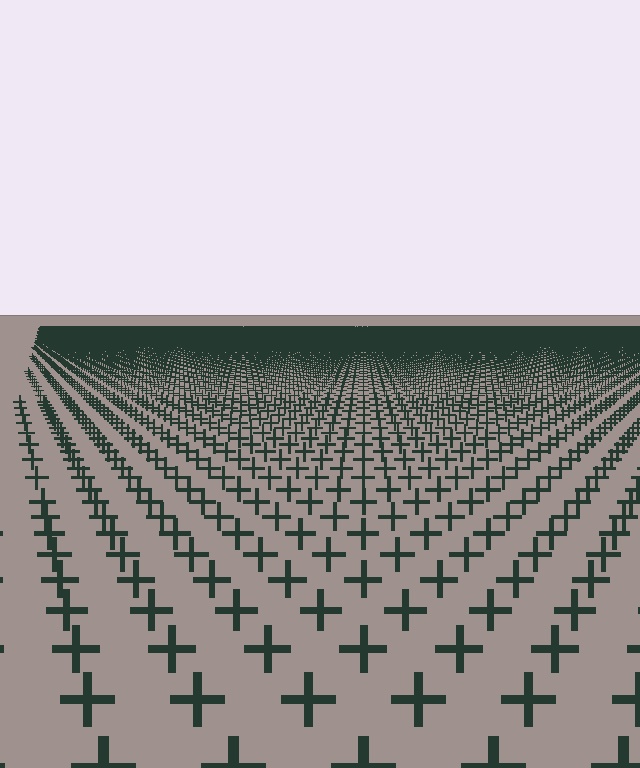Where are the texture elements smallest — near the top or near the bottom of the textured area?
Near the top.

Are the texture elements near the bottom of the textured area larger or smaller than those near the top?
Larger. Near the bottom, elements are closer to the viewer and appear at a bigger on-screen size.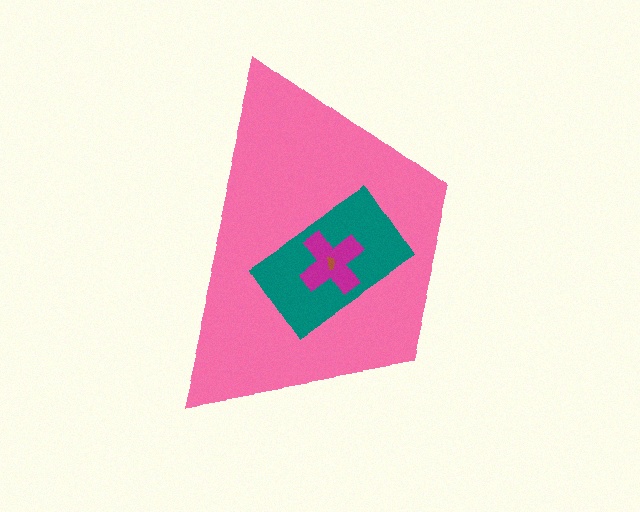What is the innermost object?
The brown semicircle.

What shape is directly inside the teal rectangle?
The magenta cross.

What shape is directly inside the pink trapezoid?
The teal rectangle.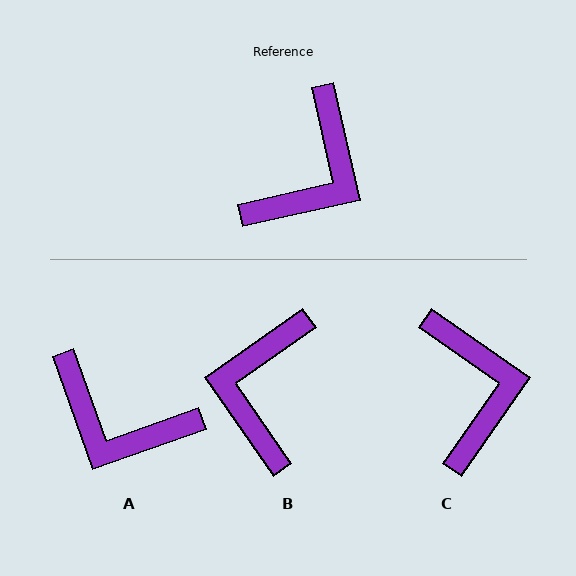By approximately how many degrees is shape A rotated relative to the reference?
Approximately 83 degrees clockwise.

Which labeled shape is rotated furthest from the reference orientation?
B, about 158 degrees away.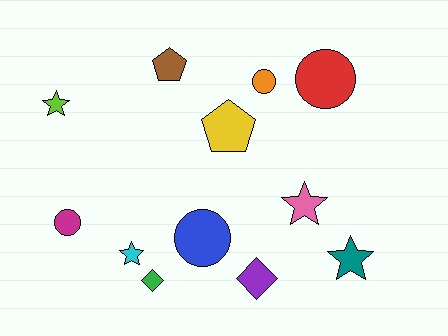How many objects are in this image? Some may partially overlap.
There are 12 objects.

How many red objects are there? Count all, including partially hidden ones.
There is 1 red object.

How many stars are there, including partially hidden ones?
There are 4 stars.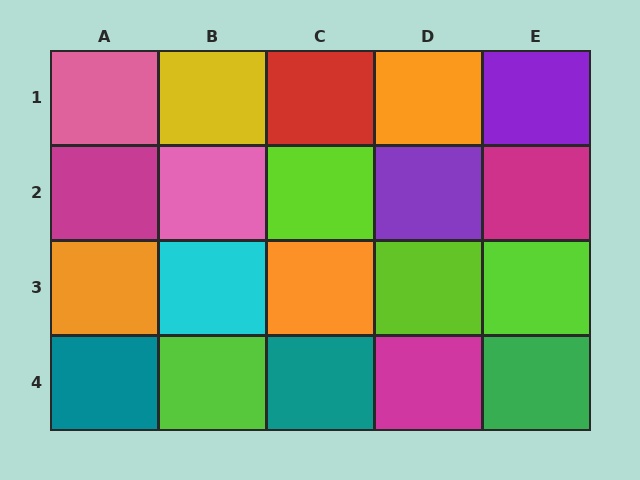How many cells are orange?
3 cells are orange.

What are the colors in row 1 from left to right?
Pink, yellow, red, orange, purple.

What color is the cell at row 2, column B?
Pink.